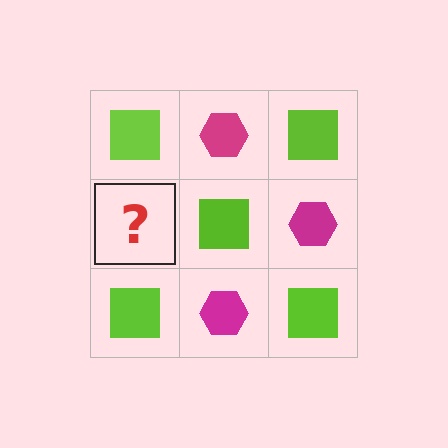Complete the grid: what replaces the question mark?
The question mark should be replaced with a magenta hexagon.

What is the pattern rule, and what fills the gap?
The rule is that it alternates lime square and magenta hexagon in a checkerboard pattern. The gap should be filled with a magenta hexagon.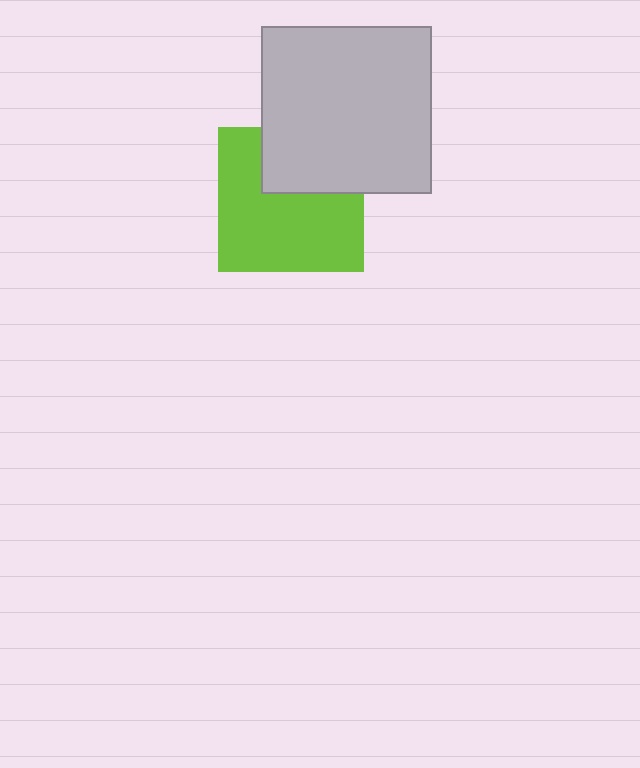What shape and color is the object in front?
The object in front is a light gray rectangle.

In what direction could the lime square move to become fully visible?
The lime square could move down. That would shift it out from behind the light gray rectangle entirely.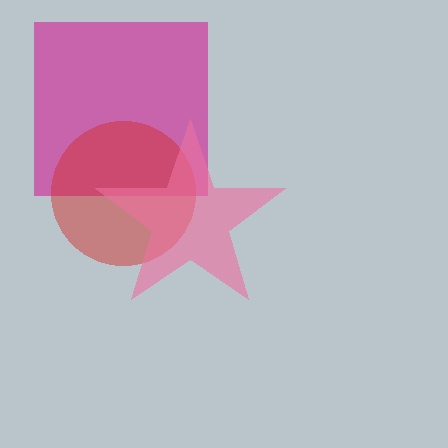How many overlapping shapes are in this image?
There are 3 overlapping shapes in the image.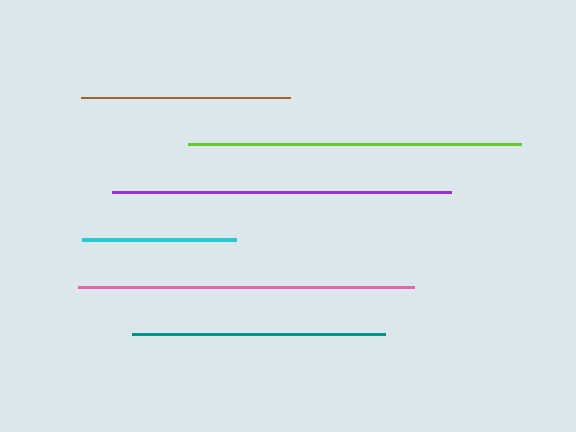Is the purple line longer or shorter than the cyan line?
The purple line is longer than the cyan line.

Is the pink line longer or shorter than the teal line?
The pink line is longer than the teal line.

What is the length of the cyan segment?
The cyan segment is approximately 154 pixels long.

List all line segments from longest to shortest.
From longest to shortest: purple, pink, lime, teal, brown, cyan.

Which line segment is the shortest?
The cyan line is the shortest at approximately 154 pixels.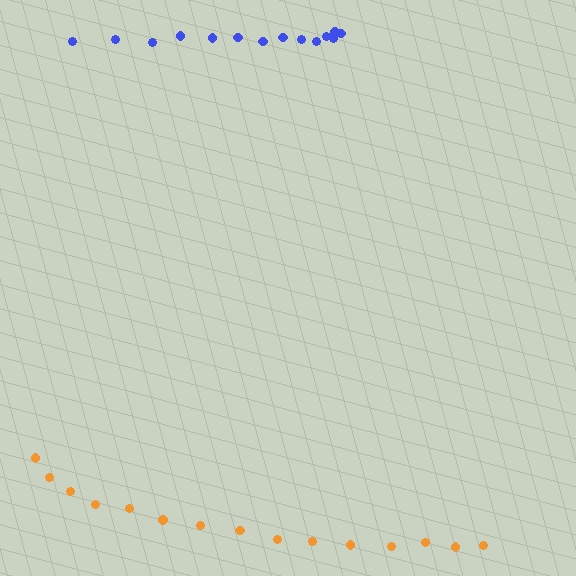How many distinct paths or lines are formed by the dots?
There are 2 distinct paths.